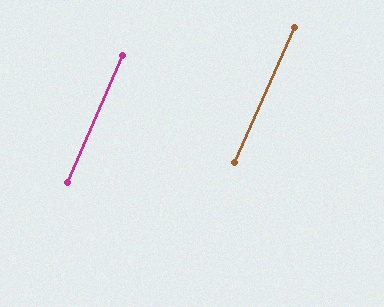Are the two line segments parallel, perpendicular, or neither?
Parallel — their directions differ by only 0.2°.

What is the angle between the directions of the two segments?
Approximately 0 degrees.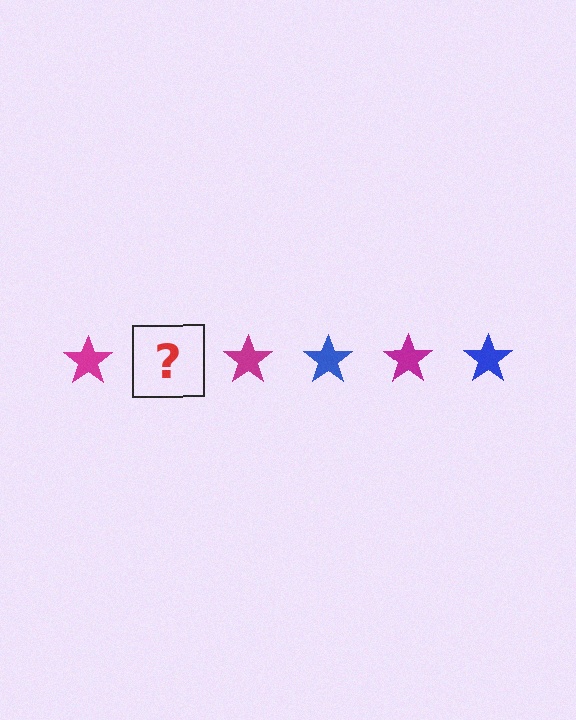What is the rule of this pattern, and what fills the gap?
The rule is that the pattern cycles through magenta, blue stars. The gap should be filled with a blue star.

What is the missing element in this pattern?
The missing element is a blue star.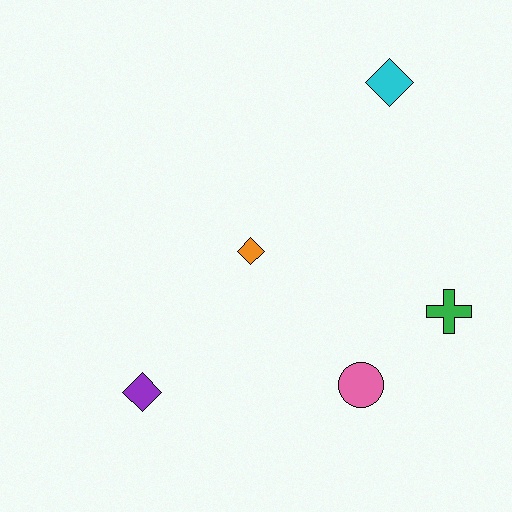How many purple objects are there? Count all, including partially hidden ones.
There is 1 purple object.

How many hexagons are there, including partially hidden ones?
There are no hexagons.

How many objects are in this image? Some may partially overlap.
There are 5 objects.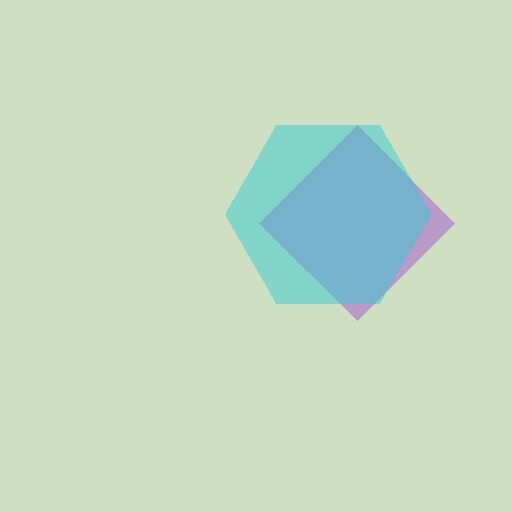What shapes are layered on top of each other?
The layered shapes are: a purple diamond, a cyan hexagon.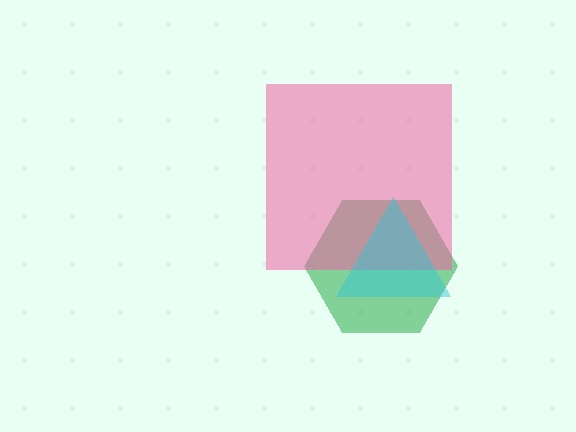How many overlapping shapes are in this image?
There are 3 overlapping shapes in the image.